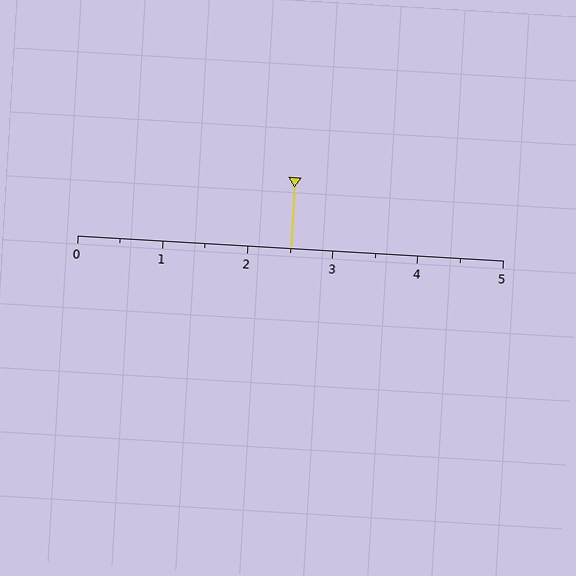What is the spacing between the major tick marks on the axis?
The major ticks are spaced 1 apart.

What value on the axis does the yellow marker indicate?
The marker indicates approximately 2.5.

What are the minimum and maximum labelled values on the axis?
The axis runs from 0 to 5.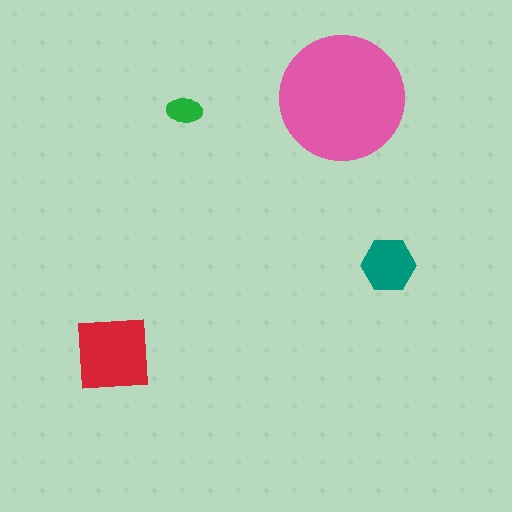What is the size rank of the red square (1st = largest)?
2nd.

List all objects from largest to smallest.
The pink circle, the red square, the teal hexagon, the green ellipse.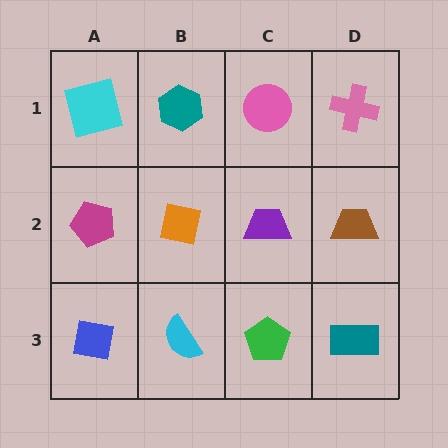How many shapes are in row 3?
4 shapes.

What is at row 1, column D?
A pink cross.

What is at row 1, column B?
A teal hexagon.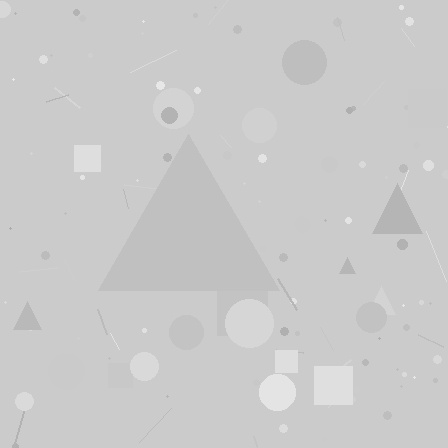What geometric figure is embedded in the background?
A triangle is embedded in the background.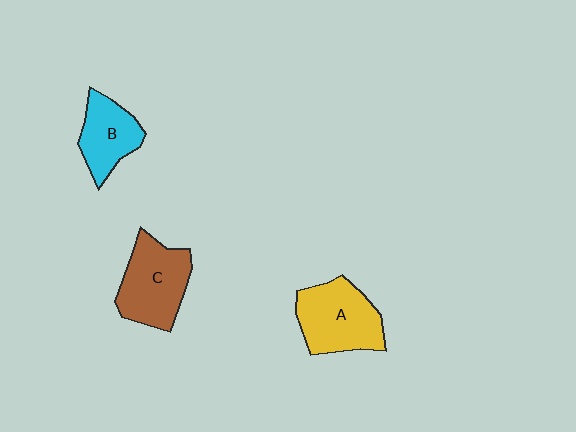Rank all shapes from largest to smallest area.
From largest to smallest: A (yellow), C (brown), B (cyan).